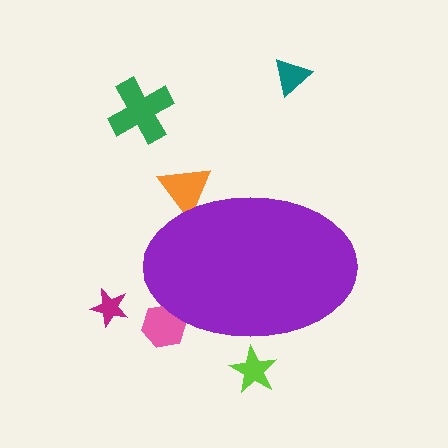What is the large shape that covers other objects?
A purple ellipse.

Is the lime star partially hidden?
Yes, the lime star is partially hidden behind the purple ellipse.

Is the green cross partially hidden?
No, the green cross is fully visible.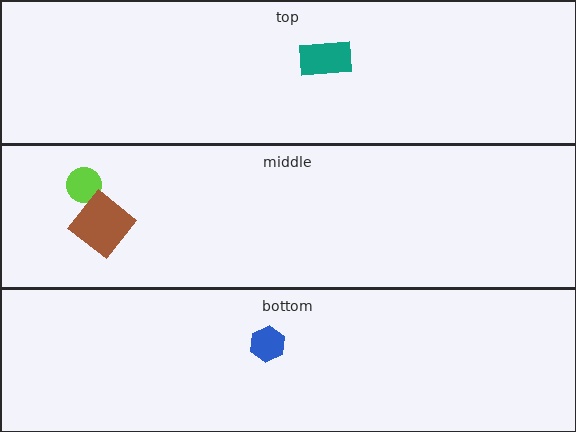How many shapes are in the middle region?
2.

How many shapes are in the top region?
1.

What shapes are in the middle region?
The lime circle, the brown diamond.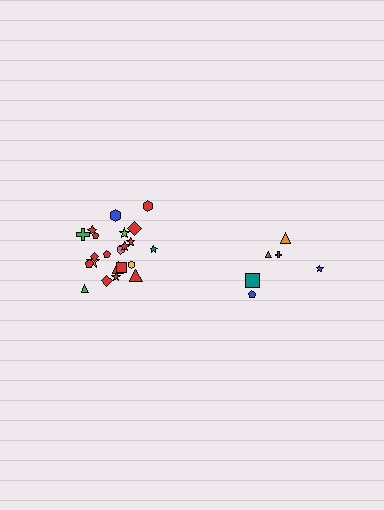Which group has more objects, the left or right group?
The left group.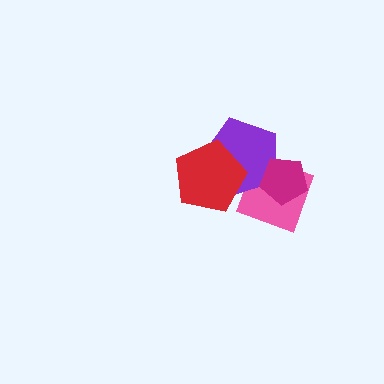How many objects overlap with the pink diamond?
3 objects overlap with the pink diamond.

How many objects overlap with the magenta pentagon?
2 objects overlap with the magenta pentagon.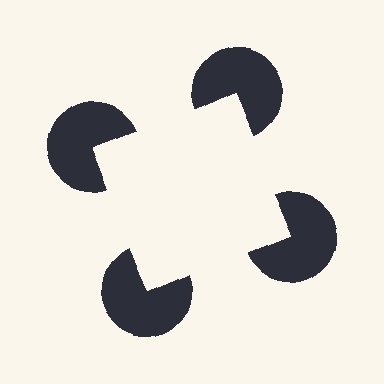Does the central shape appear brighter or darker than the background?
It typically appears slightly brighter than the background, even though no actual brightness change is drawn.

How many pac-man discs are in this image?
There are 4 — one at each vertex of the illusory square.